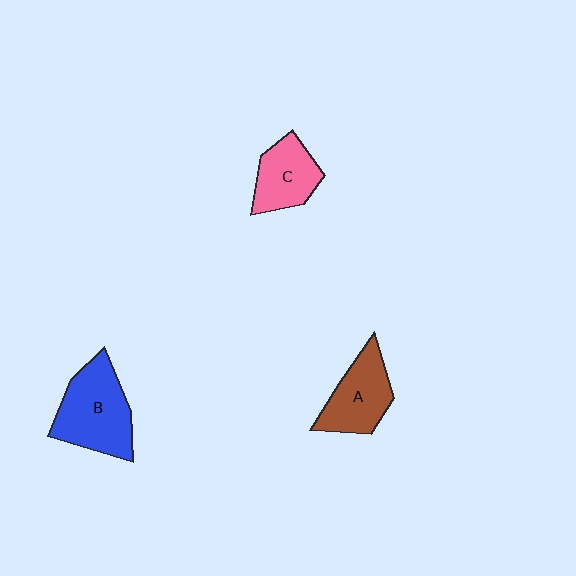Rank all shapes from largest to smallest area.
From largest to smallest: B (blue), A (brown), C (pink).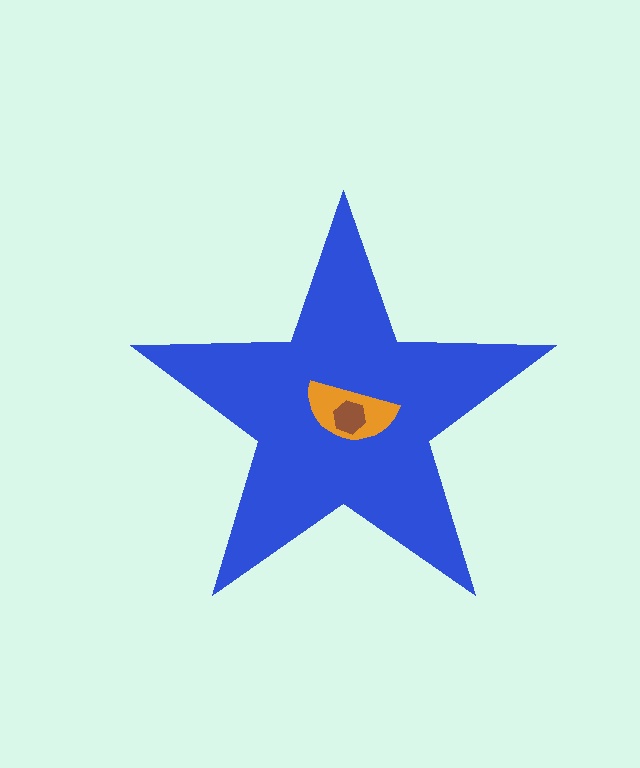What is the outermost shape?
The blue star.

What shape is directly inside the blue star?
The orange semicircle.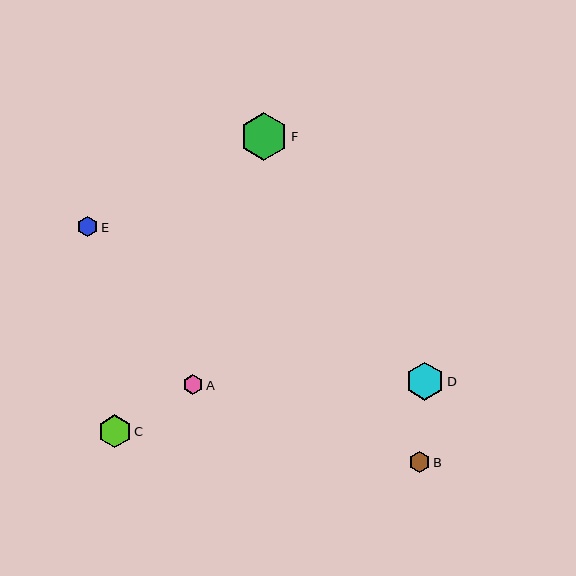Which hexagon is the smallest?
Hexagon A is the smallest with a size of approximately 20 pixels.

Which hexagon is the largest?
Hexagon F is the largest with a size of approximately 48 pixels.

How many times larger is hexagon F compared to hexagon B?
Hexagon F is approximately 2.3 times the size of hexagon B.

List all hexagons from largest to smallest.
From largest to smallest: F, D, C, E, B, A.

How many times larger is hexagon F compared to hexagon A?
Hexagon F is approximately 2.4 times the size of hexagon A.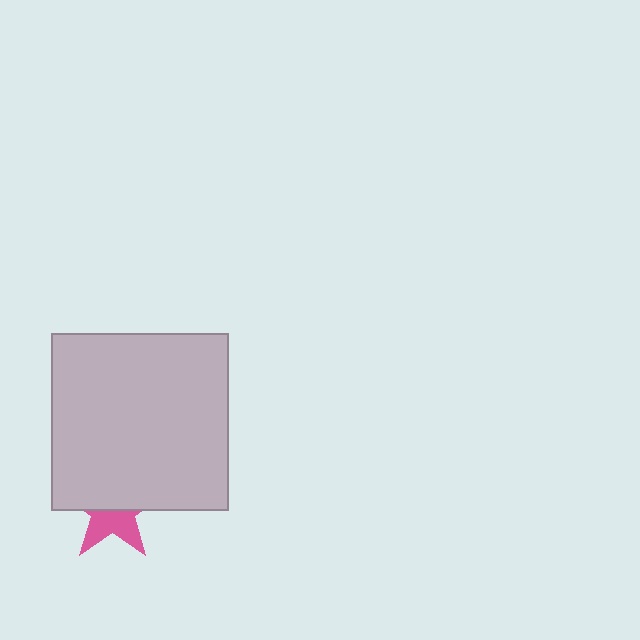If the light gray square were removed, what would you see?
You would see the complete pink star.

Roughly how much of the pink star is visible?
A small part of it is visible (roughly 43%).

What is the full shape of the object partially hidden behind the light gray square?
The partially hidden object is a pink star.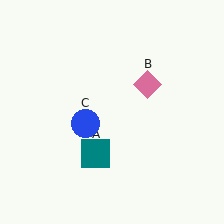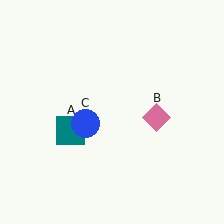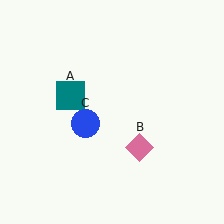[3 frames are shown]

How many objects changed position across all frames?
2 objects changed position: teal square (object A), pink diamond (object B).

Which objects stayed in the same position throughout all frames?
Blue circle (object C) remained stationary.